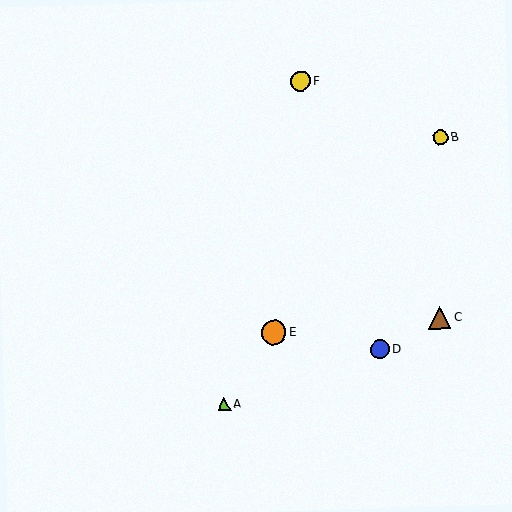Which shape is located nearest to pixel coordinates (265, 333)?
The orange circle (labeled E) at (274, 332) is nearest to that location.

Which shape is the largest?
The orange circle (labeled E) is the largest.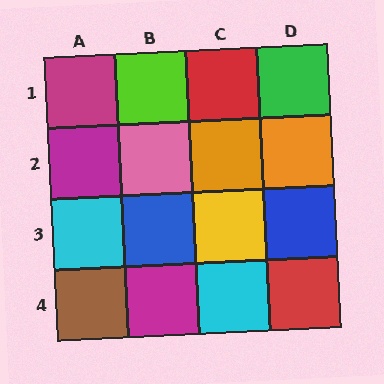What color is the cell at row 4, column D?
Red.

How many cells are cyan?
2 cells are cyan.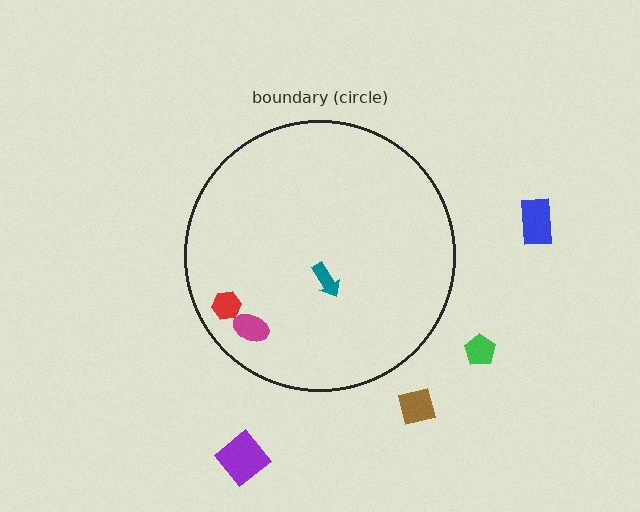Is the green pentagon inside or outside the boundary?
Outside.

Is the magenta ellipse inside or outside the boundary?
Inside.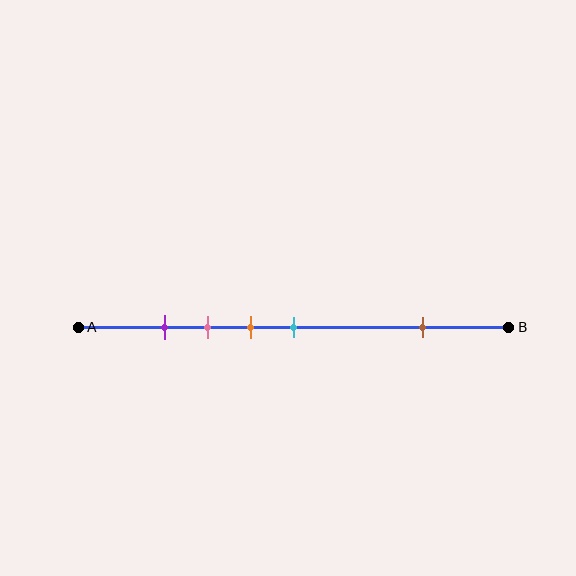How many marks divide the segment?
There are 5 marks dividing the segment.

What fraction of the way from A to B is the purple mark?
The purple mark is approximately 20% (0.2) of the way from A to B.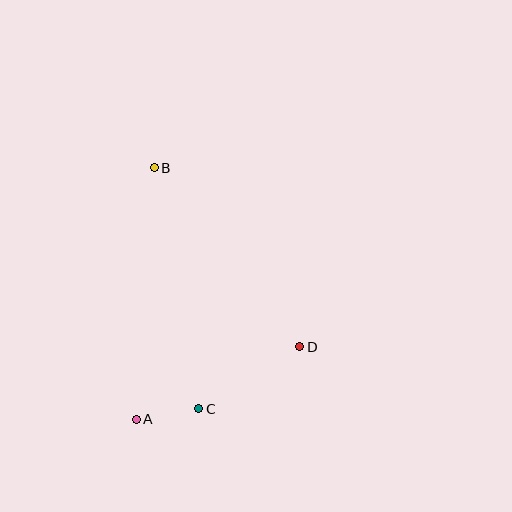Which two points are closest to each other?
Points A and C are closest to each other.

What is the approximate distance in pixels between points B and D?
The distance between B and D is approximately 230 pixels.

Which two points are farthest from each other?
Points A and B are farthest from each other.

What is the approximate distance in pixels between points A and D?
The distance between A and D is approximately 179 pixels.